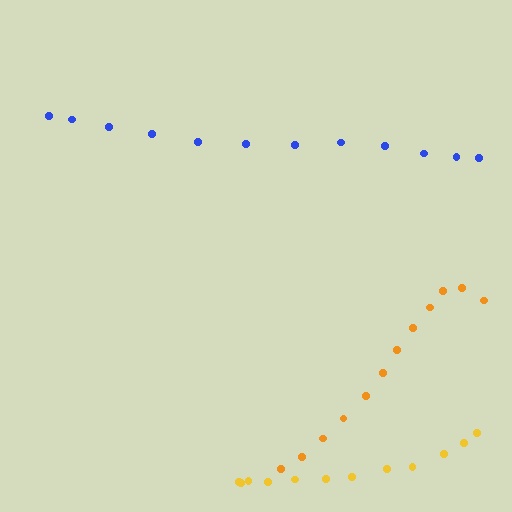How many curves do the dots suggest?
There are 3 distinct paths.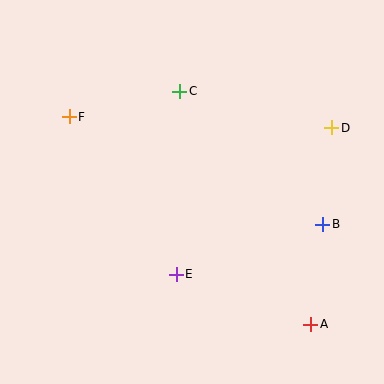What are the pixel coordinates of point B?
Point B is at (323, 224).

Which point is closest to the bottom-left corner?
Point E is closest to the bottom-left corner.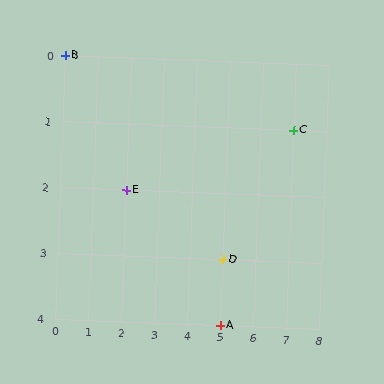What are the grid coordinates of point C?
Point C is at grid coordinates (7, 1).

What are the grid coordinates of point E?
Point E is at grid coordinates (2, 2).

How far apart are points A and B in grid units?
Points A and B are 5 columns and 4 rows apart (about 6.4 grid units diagonally).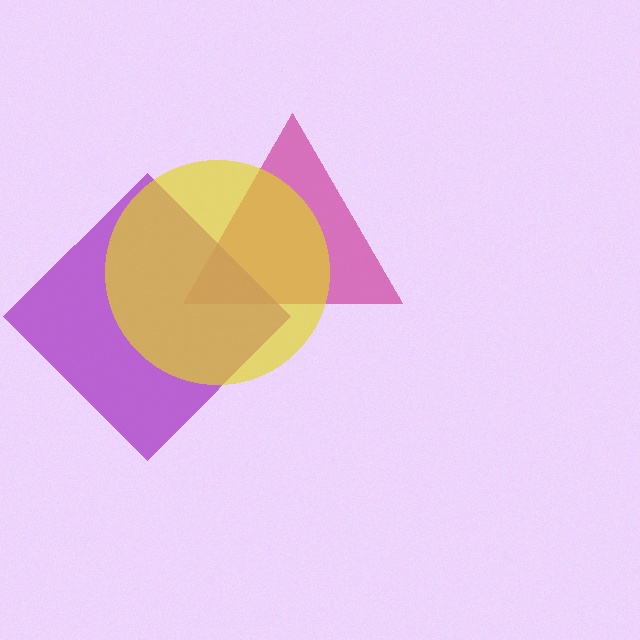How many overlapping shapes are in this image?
There are 3 overlapping shapes in the image.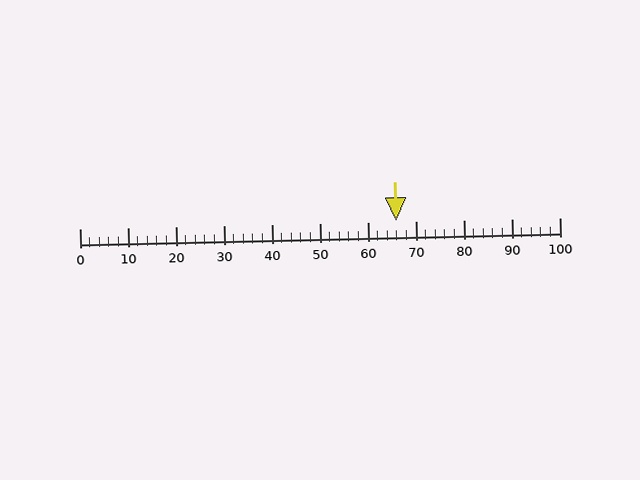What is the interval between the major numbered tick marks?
The major tick marks are spaced 10 units apart.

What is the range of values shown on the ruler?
The ruler shows values from 0 to 100.